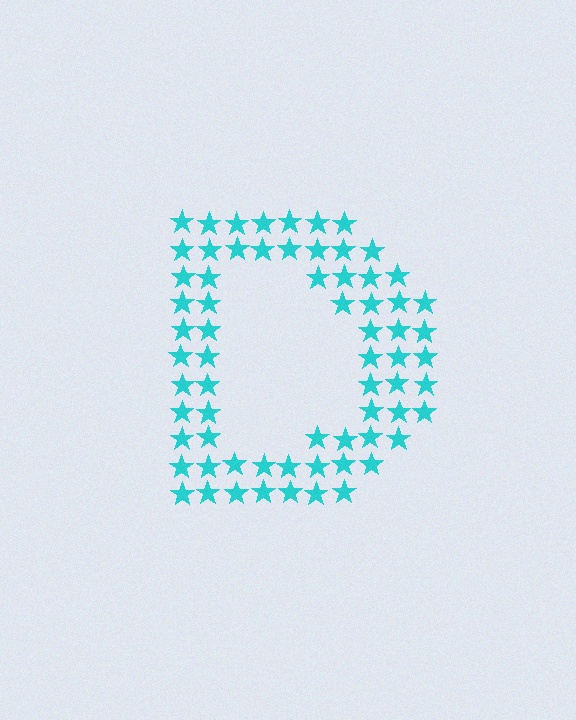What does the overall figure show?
The overall figure shows the letter D.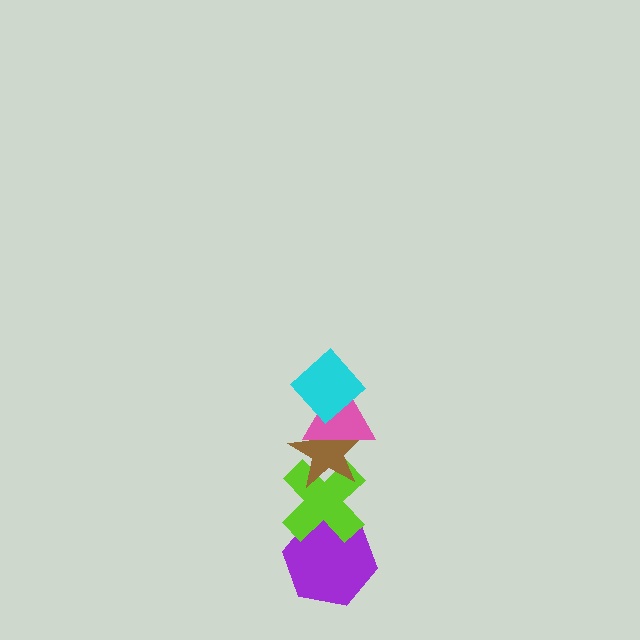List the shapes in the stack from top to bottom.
From top to bottom: the cyan diamond, the pink triangle, the brown star, the lime cross, the purple hexagon.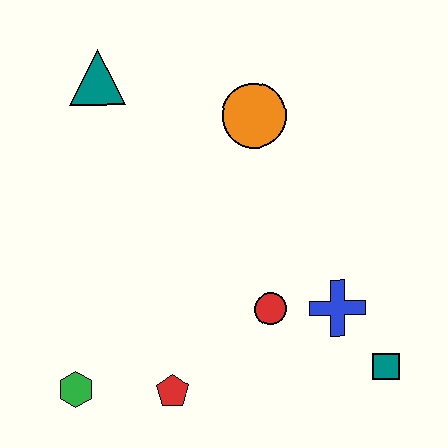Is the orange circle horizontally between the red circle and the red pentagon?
Yes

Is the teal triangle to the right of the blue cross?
No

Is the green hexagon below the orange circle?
Yes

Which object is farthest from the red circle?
The teal triangle is farthest from the red circle.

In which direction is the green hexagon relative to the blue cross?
The green hexagon is to the left of the blue cross.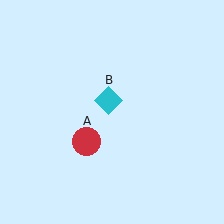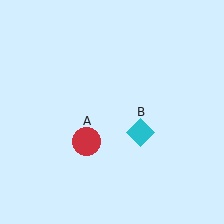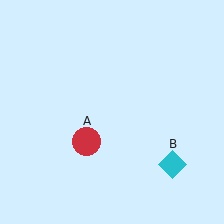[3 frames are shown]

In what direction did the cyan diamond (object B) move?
The cyan diamond (object B) moved down and to the right.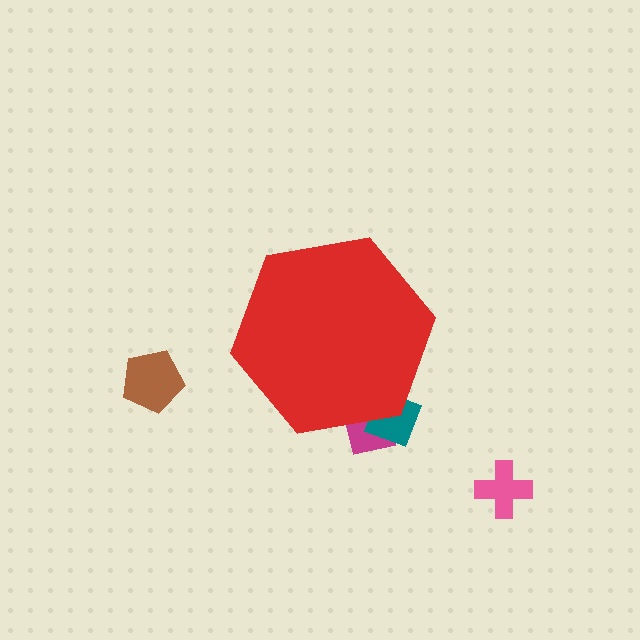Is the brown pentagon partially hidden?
No, the brown pentagon is fully visible.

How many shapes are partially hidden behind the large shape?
2 shapes are partially hidden.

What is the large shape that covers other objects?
A red hexagon.